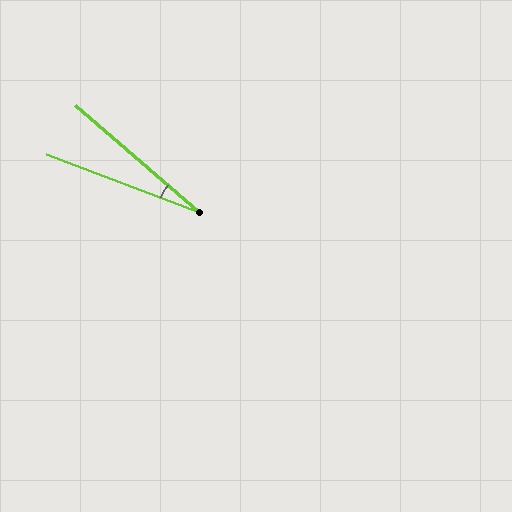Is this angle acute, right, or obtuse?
It is acute.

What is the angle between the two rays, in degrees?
Approximately 20 degrees.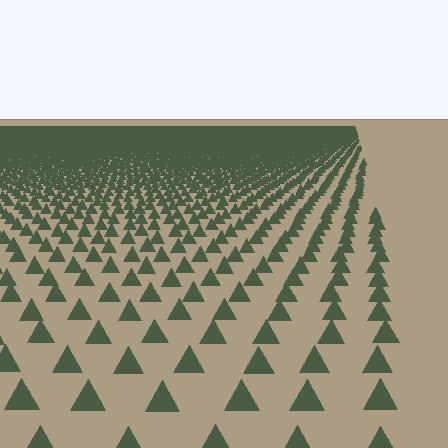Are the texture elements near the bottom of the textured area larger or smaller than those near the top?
Larger. Near the bottom, elements are closer to the viewer and appear at a bigger on-screen size.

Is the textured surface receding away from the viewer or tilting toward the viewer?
The surface is receding away from the viewer. Texture elements get smaller and denser toward the top.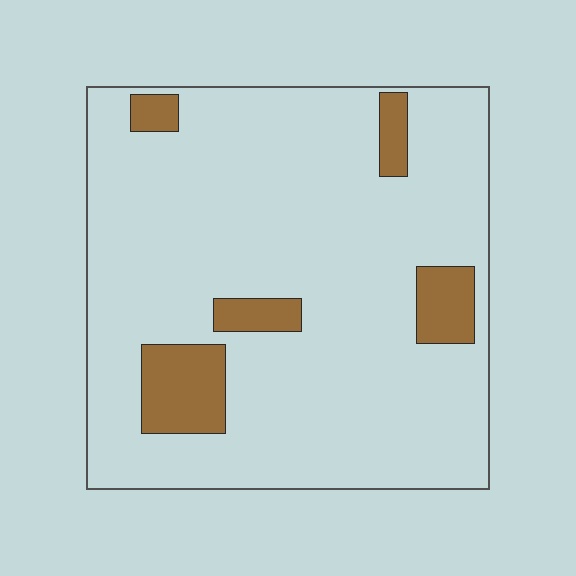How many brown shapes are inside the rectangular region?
5.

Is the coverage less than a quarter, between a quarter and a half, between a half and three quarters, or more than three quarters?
Less than a quarter.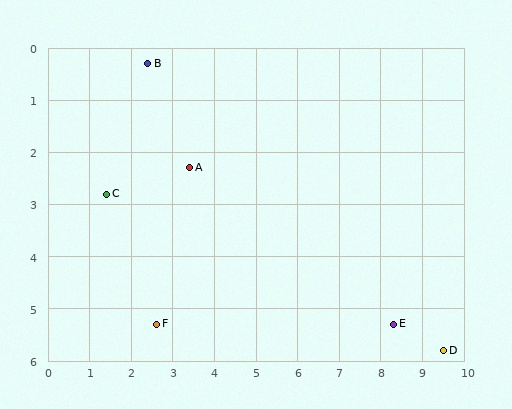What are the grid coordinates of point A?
Point A is at approximately (3.4, 2.3).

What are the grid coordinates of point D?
Point D is at approximately (9.5, 5.8).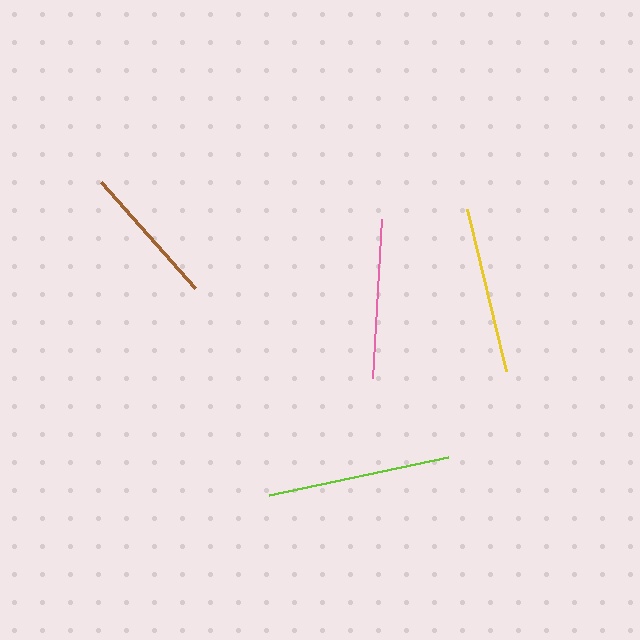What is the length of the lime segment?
The lime segment is approximately 183 pixels long.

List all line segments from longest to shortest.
From longest to shortest: lime, yellow, pink, brown.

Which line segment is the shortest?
The brown line is the shortest at approximately 142 pixels.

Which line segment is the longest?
The lime line is the longest at approximately 183 pixels.